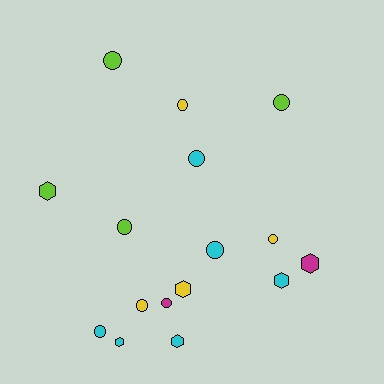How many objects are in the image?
There are 16 objects.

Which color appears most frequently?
Cyan, with 6 objects.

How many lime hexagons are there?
There is 1 lime hexagon.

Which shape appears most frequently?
Circle, with 10 objects.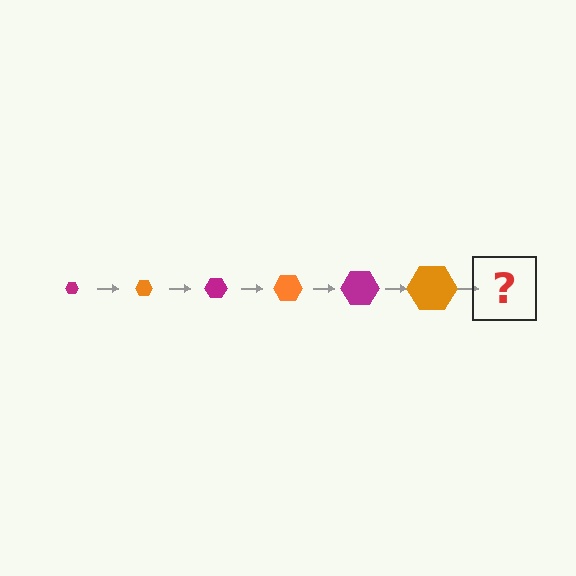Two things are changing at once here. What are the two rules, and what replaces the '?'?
The two rules are that the hexagon grows larger each step and the color cycles through magenta and orange. The '?' should be a magenta hexagon, larger than the previous one.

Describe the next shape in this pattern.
It should be a magenta hexagon, larger than the previous one.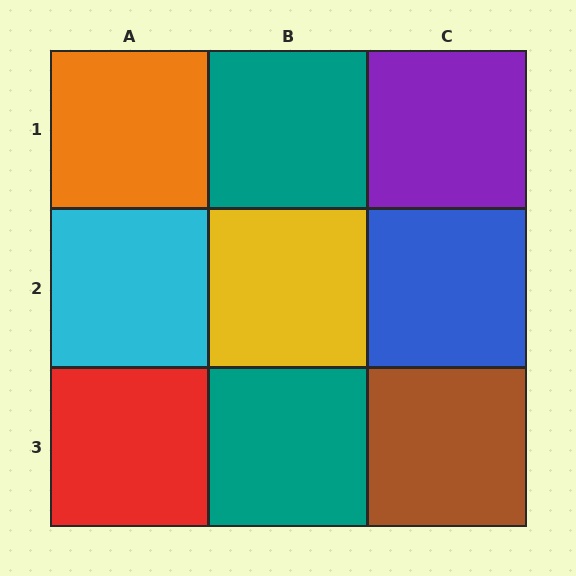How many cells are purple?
1 cell is purple.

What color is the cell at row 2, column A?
Cyan.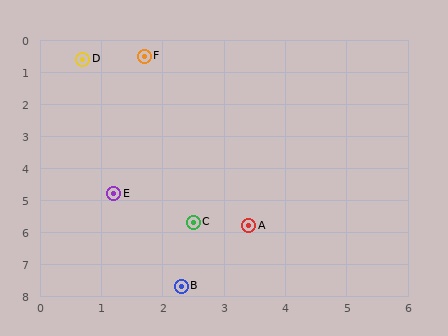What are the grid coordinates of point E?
Point E is at approximately (1.2, 4.8).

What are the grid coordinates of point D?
Point D is at approximately (0.7, 0.6).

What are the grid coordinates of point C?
Point C is at approximately (2.5, 5.7).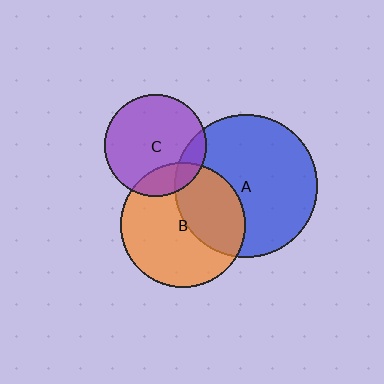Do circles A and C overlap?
Yes.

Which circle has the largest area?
Circle A (blue).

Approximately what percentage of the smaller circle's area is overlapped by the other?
Approximately 15%.